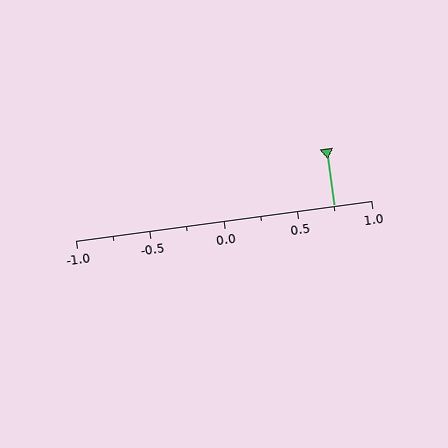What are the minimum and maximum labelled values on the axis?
The axis runs from -1.0 to 1.0.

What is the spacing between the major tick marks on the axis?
The major ticks are spaced 0.5 apart.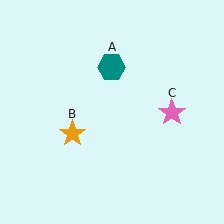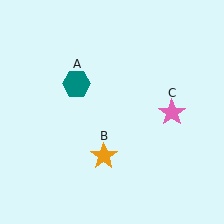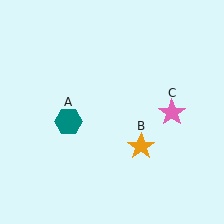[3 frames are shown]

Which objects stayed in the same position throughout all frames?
Pink star (object C) remained stationary.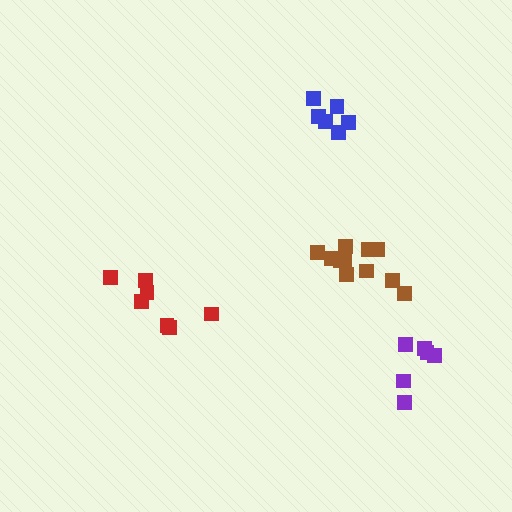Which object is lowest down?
The purple cluster is bottommost.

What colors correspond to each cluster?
The clusters are colored: blue, brown, purple, red.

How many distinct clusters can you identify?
There are 4 distinct clusters.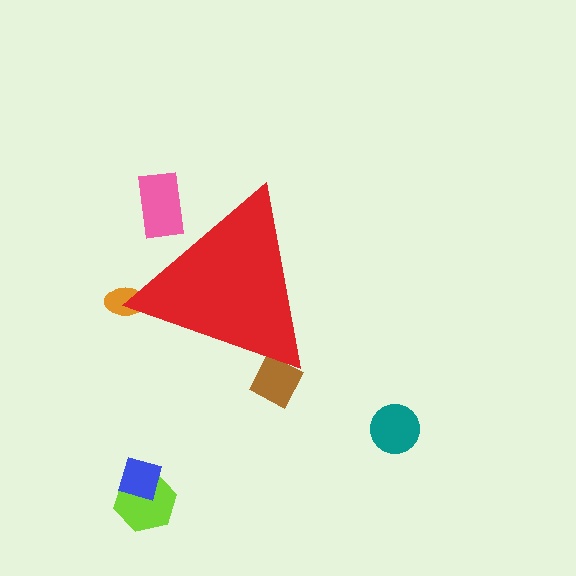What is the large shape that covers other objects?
A red triangle.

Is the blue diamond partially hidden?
No, the blue diamond is fully visible.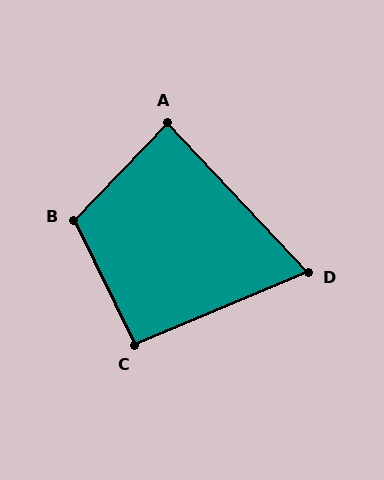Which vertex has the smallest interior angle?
D, at approximately 70 degrees.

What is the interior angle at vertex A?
Approximately 87 degrees (approximately right).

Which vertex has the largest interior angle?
B, at approximately 110 degrees.